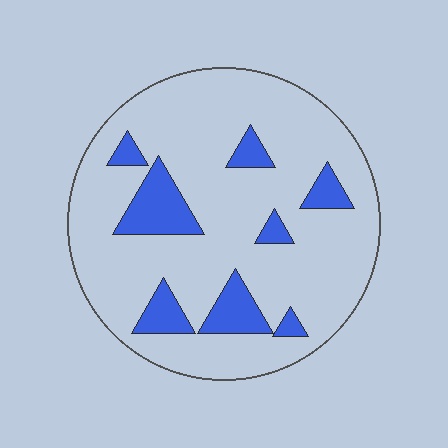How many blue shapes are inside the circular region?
8.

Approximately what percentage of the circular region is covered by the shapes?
Approximately 15%.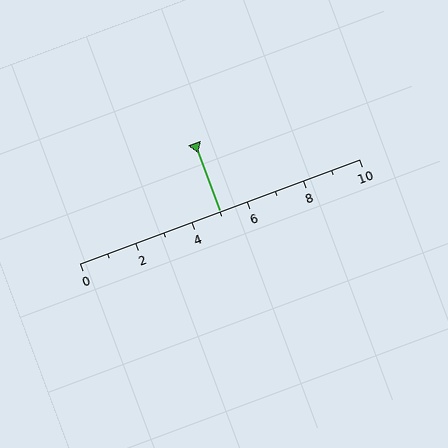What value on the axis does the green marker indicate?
The marker indicates approximately 5.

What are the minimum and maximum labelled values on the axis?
The axis runs from 0 to 10.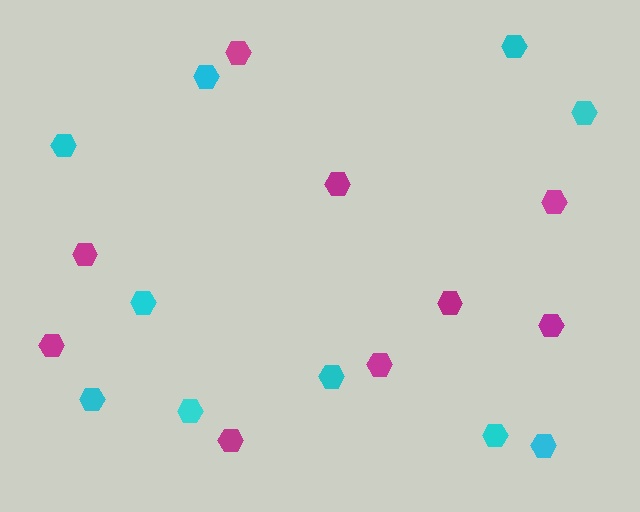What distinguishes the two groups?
There are 2 groups: one group of magenta hexagons (9) and one group of cyan hexagons (10).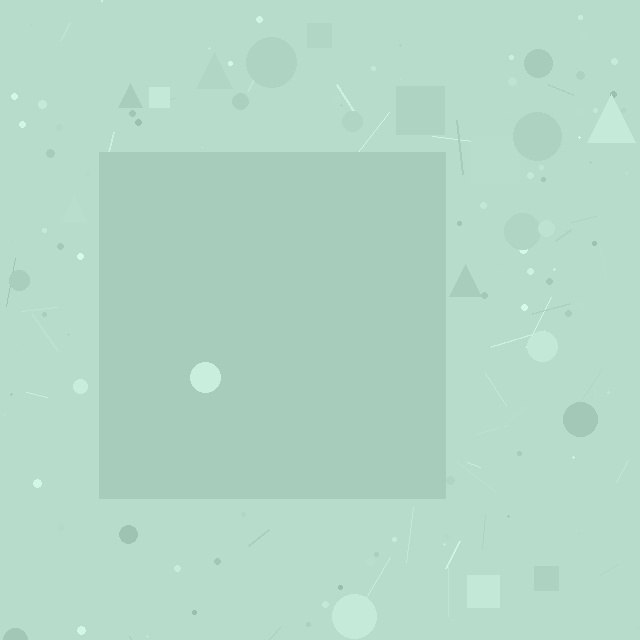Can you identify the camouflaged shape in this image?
The camouflaged shape is a square.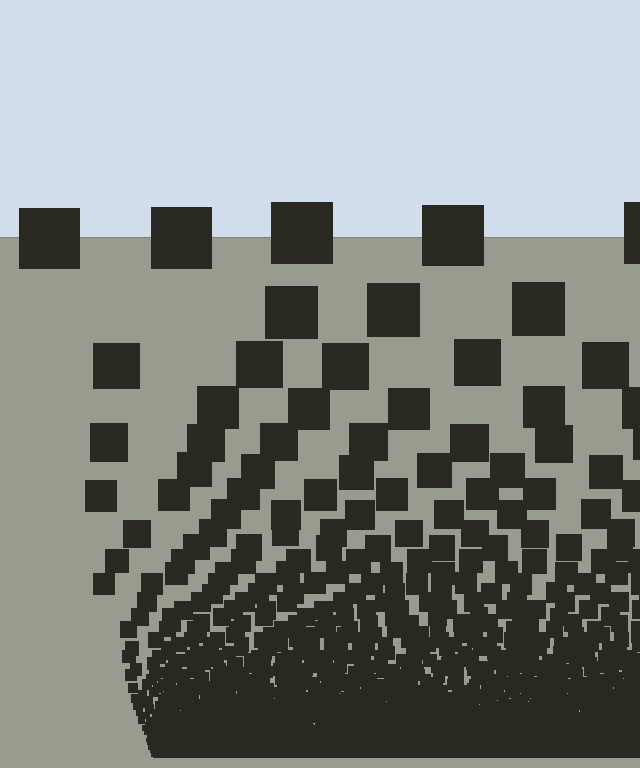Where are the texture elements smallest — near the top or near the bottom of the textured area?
Near the bottom.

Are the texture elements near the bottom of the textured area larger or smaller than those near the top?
Smaller. The gradient is inverted — elements near the bottom are smaller and denser.